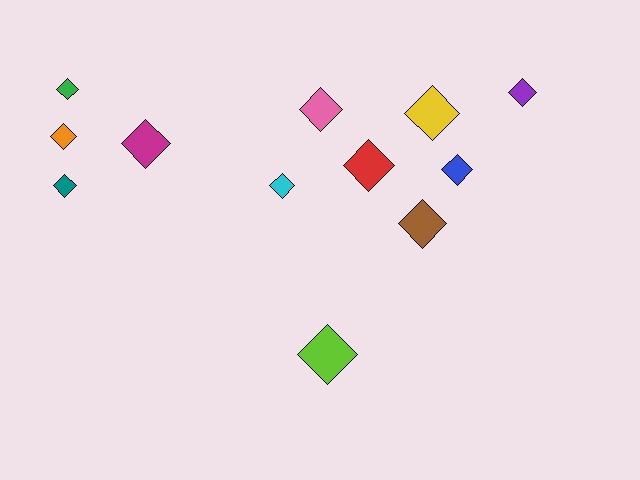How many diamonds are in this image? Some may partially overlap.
There are 12 diamonds.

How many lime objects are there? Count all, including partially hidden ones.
There is 1 lime object.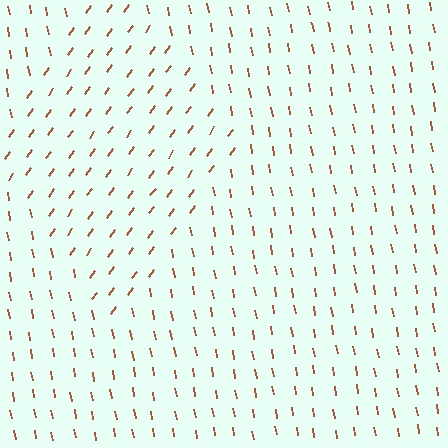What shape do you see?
I see a diamond.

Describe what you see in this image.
The image is filled with small brown line segments. A diamond region in the image has lines oriented differently from the surrounding lines, creating a visible texture boundary.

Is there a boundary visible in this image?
Yes, there is a texture boundary formed by a change in line orientation.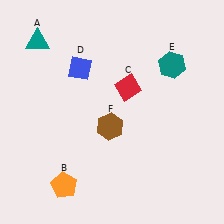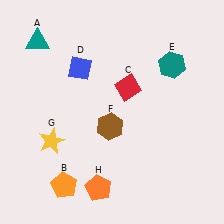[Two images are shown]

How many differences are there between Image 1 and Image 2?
There are 2 differences between the two images.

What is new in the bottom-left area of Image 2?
A yellow star (G) was added in the bottom-left area of Image 2.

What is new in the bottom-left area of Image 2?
An orange pentagon (H) was added in the bottom-left area of Image 2.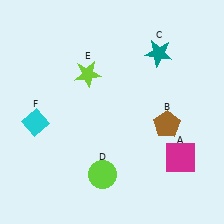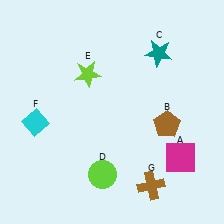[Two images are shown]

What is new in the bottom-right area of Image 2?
A brown cross (G) was added in the bottom-right area of Image 2.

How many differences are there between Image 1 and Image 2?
There is 1 difference between the two images.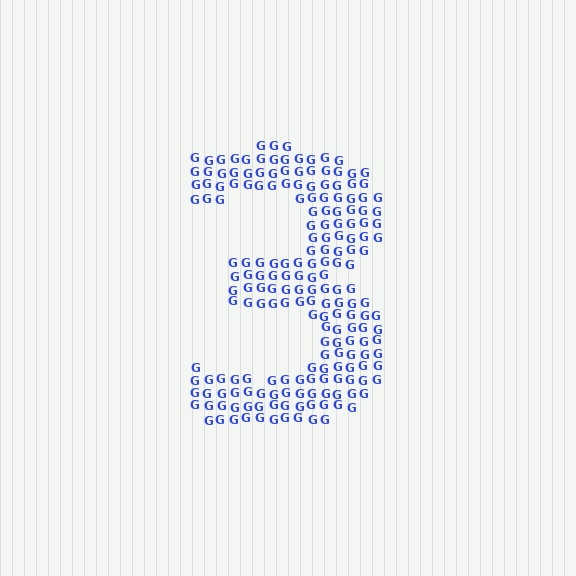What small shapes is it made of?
It is made of small letter G's.